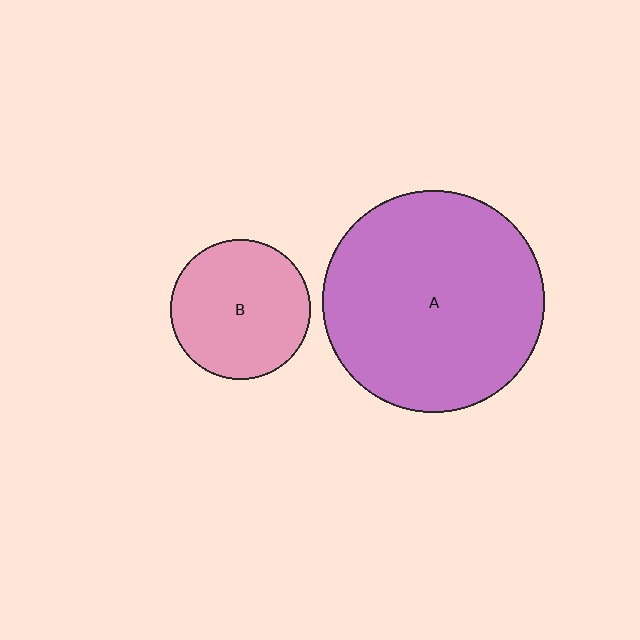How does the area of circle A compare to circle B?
Approximately 2.5 times.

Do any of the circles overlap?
No, none of the circles overlap.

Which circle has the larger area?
Circle A (purple).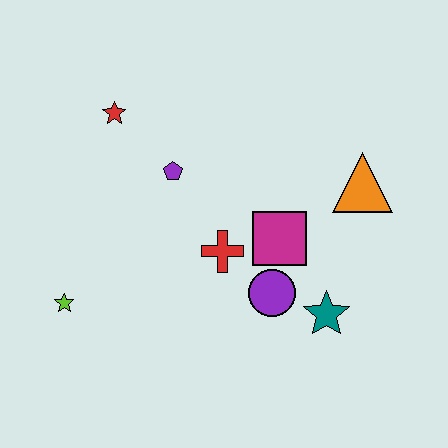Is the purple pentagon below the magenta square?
No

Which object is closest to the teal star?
The purple circle is closest to the teal star.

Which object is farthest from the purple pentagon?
The teal star is farthest from the purple pentagon.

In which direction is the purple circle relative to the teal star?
The purple circle is to the left of the teal star.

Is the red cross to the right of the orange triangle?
No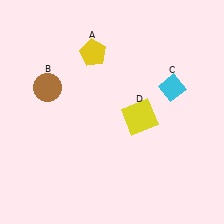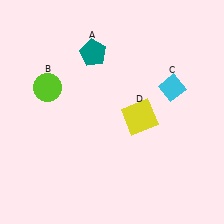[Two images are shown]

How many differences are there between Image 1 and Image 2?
There are 2 differences between the two images.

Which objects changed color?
A changed from yellow to teal. B changed from brown to lime.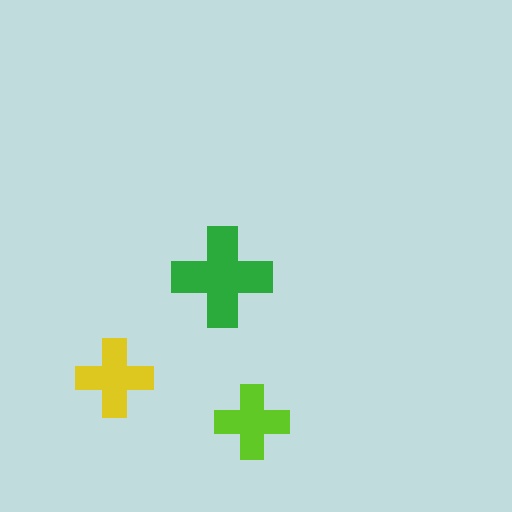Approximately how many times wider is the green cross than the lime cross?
About 1.5 times wider.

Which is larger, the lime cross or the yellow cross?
The yellow one.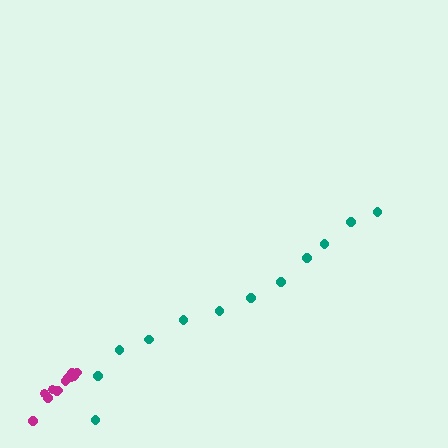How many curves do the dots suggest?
There are 2 distinct paths.